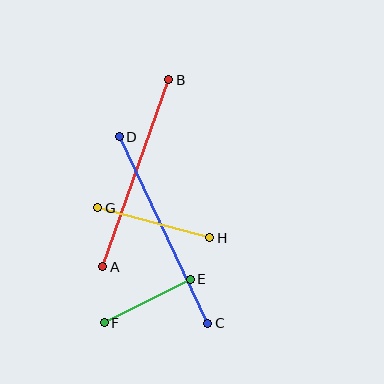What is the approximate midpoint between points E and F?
The midpoint is at approximately (147, 301) pixels.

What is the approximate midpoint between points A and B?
The midpoint is at approximately (136, 173) pixels.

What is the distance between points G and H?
The distance is approximately 116 pixels.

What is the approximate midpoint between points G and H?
The midpoint is at approximately (154, 223) pixels.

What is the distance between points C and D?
The distance is approximately 207 pixels.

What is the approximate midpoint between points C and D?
The midpoint is at approximately (163, 230) pixels.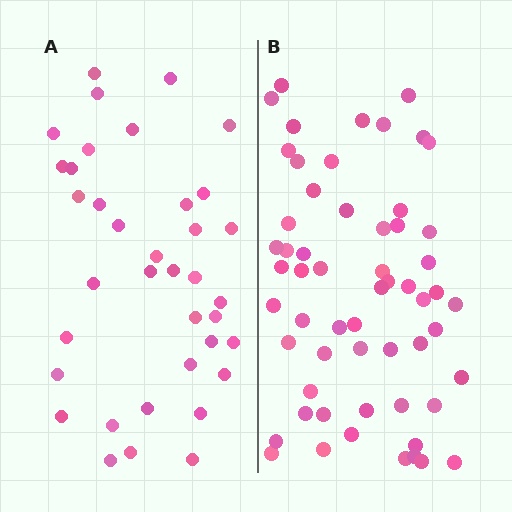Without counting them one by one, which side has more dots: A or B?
Region B (the right region) has more dots.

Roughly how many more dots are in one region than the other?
Region B has approximately 20 more dots than region A.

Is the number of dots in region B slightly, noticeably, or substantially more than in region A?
Region B has substantially more. The ratio is roughly 1.6 to 1.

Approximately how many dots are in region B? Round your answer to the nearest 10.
About 60 dots. (The exact count is 58, which rounds to 60.)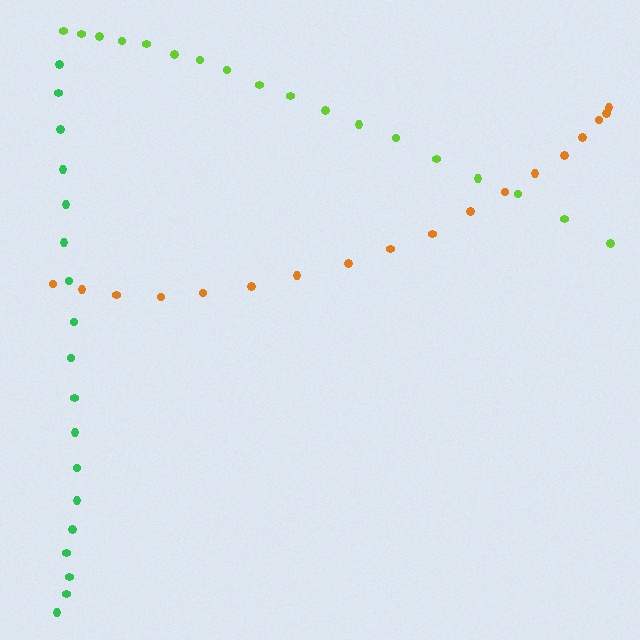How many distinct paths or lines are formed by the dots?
There are 3 distinct paths.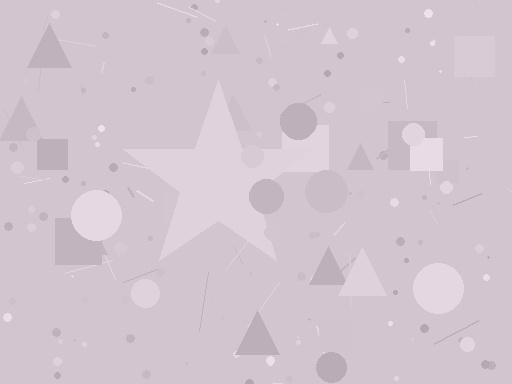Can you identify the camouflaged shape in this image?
The camouflaged shape is a star.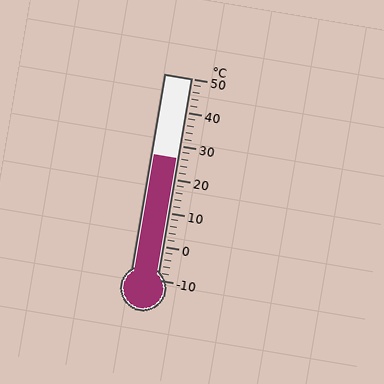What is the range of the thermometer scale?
The thermometer scale ranges from -10°C to 50°C.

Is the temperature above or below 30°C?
The temperature is below 30°C.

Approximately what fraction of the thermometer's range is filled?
The thermometer is filled to approximately 60% of its range.